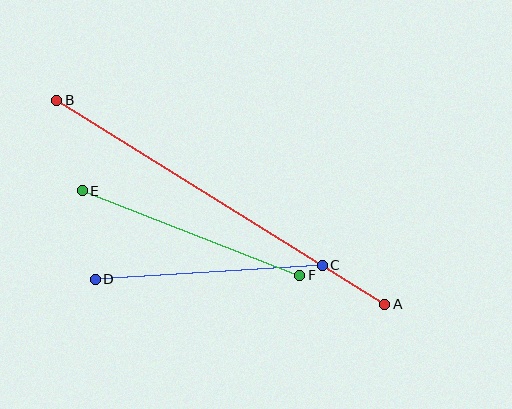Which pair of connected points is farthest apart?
Points A and B are farthest apart.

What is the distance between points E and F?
The distance is approximately 233 pixels.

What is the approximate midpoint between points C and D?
The midpoint is at approximately (209, 272) pixels.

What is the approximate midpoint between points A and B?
The midpoint is at approximately (221, 202) pixels.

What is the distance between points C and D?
The distance is approximately 227 pixels.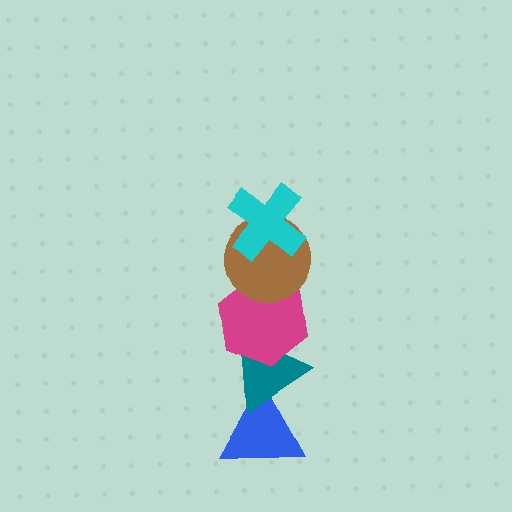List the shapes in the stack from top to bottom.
From top to bottom: the cyan cross, the brown circle, the magenta hexagon, the teal triangle, the blue triangle.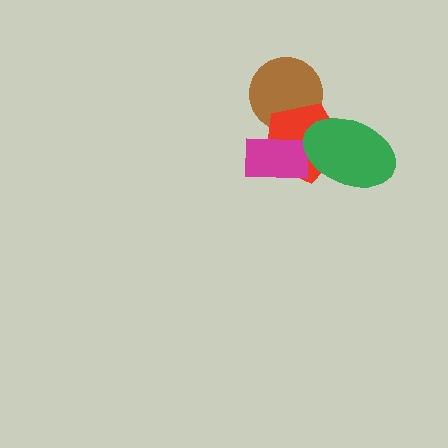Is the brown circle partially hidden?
Yes, it is partially covered by another shape.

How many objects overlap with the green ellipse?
1 object overlaps with the green ellipse.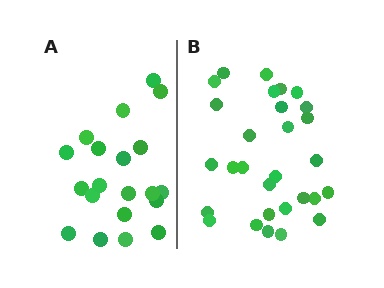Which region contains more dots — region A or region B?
Region B (the right region) has more dots.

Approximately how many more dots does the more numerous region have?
Region B has roughly 8 or so more dots than region A.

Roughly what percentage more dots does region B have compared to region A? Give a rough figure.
About 45% more.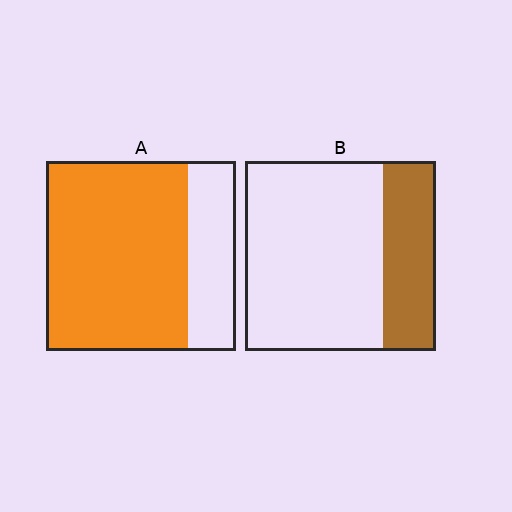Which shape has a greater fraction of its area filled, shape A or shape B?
Shape A.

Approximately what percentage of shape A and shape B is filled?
A is approximately 75% and B is approximately 30%.